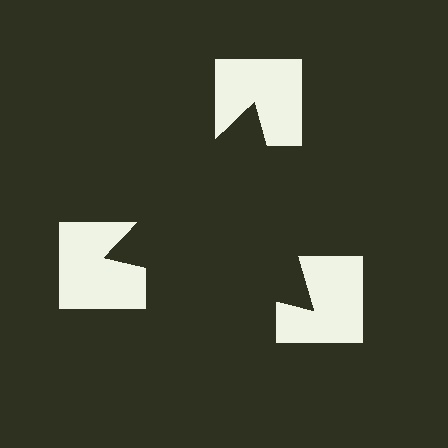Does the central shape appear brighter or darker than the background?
It typically appears slightly darker than the background, even though no actual brightness change is drawn.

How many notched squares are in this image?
There are 3 — one at each vertex of the illusory triangle.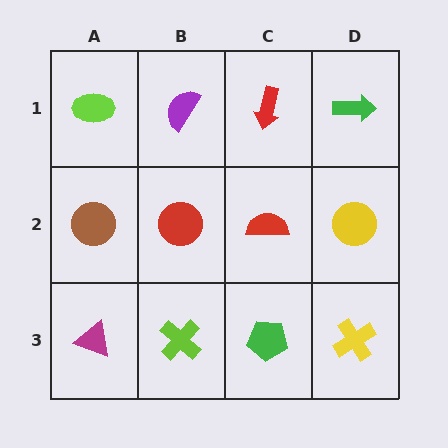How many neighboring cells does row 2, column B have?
4.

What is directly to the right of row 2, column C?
A yellow circle.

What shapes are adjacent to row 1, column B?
A red circle (row 2, column B), a lime ellipse (row 1, column A), a red arrow (row 1, column C).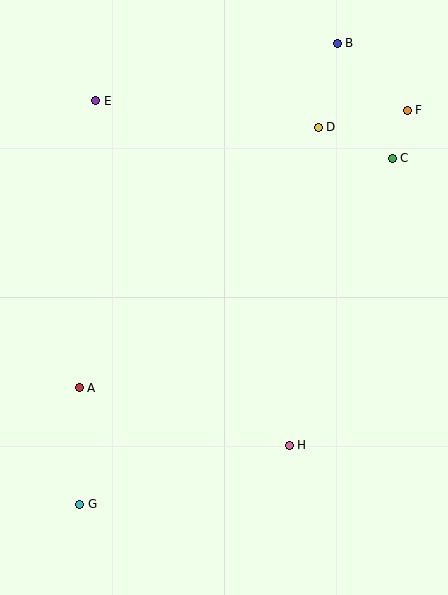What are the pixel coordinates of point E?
Point E is at (96, 101).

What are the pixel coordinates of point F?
Point F is at (407, 110).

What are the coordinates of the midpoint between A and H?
The midpoint between A and H is at (184, 417).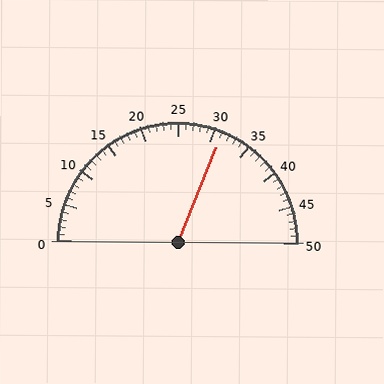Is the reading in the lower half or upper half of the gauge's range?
The reading is in the upper half of the range (0 to 50).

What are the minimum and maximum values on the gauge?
The gauge ranges from 0 to 50.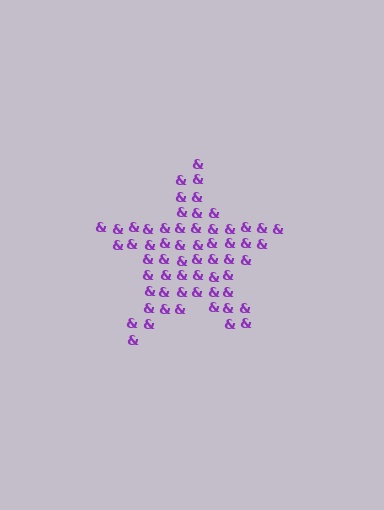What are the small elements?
The small elements are ampersands.